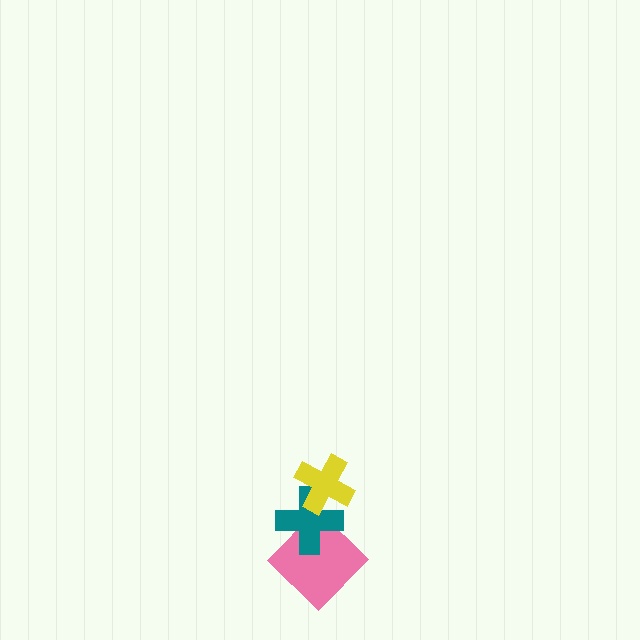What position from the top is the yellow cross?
The yellow cross is 1st from the top.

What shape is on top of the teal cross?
The yellow cross is on top of the teal cross.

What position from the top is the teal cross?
The teal cross is 2nd from the top.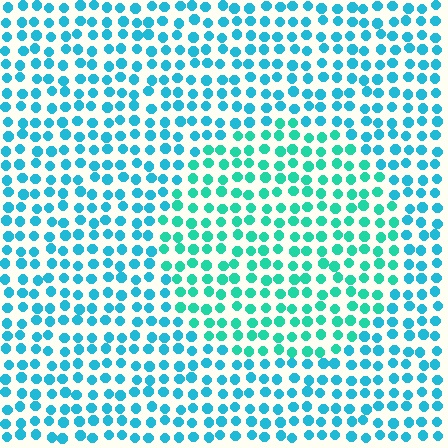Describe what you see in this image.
The image is filled with small cyan elements in a uniform arrangement. A circle-shaped region is visible where the elements are tinted to a slightly different hue, forming a subtle color boundary.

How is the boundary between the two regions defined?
The boundary is defined purely by a slight shift in hue (about 26 degrees). Spacing, size, and orientation are identical on both sides.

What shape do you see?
I see a circle.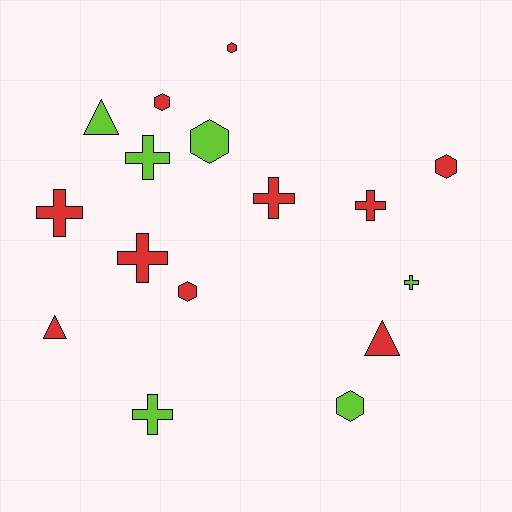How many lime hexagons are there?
There are 2 lime hexagons.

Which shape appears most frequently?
Cross, with 7 objects.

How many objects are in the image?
There are 16 objects.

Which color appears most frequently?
Red, with 10 objects.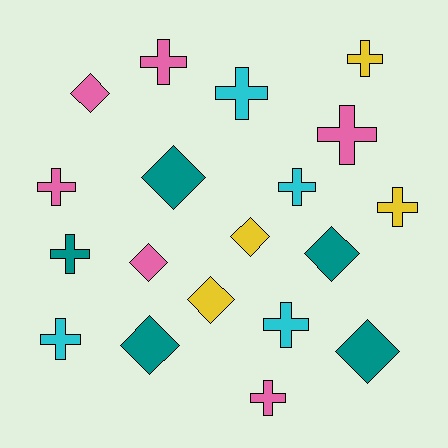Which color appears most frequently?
Pink, with 6 objects.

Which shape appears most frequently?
Cross, with 11 objects.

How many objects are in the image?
There are 19 objects.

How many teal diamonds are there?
There are 4 teal diamonds.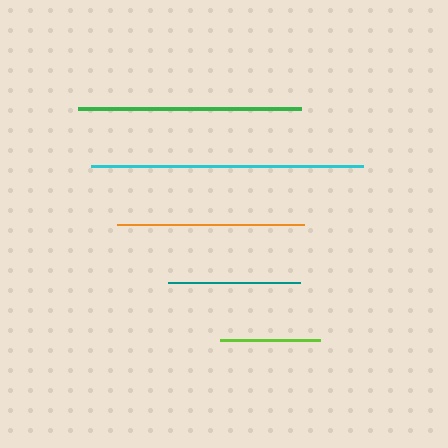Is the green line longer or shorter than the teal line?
The green line is longer than the teal line.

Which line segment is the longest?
The cyan line is the longest at approximately 271 pixels.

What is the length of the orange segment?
The orange segment is approximately 188 pixels long.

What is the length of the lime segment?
The lime segment is approximately 100 pixels long.